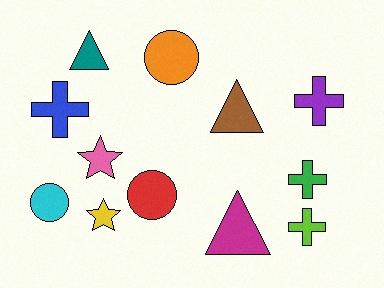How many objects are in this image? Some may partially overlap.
There are 12 objects.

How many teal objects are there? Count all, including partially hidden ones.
There is 1 teal object.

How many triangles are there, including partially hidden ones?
There are 3 triangles.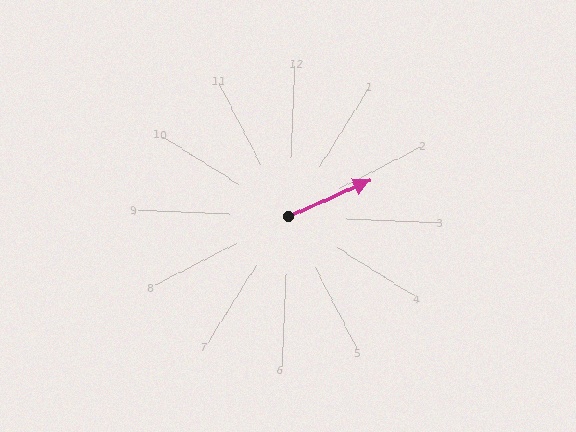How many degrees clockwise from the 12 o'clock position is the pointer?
Approximately 64 degrees.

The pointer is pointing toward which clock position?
Roughly 2 o'clock.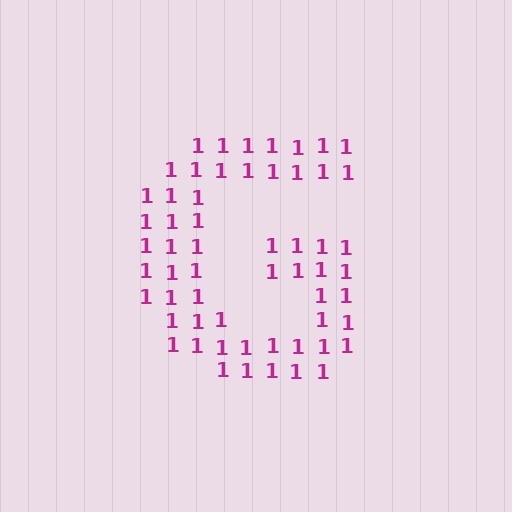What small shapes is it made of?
It is made of small digit 1's.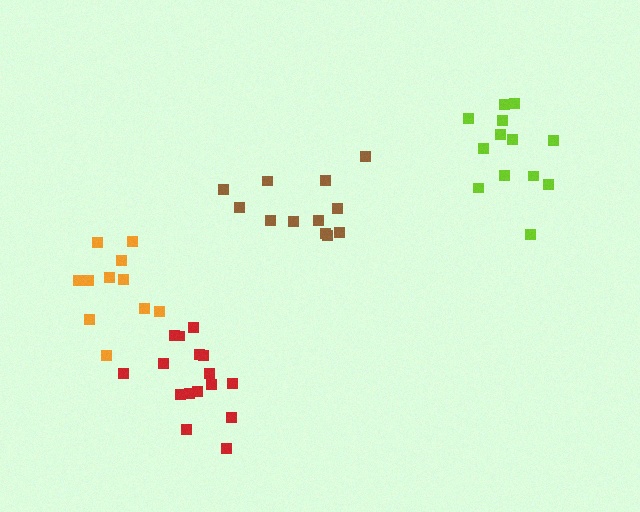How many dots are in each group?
Group 1: 13 dots, Group 2: 11 dots, Group 3: 16 dots, Group 4: 12 dots (52 total).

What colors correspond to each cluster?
The clusters are colored: lime, orange, red, brown.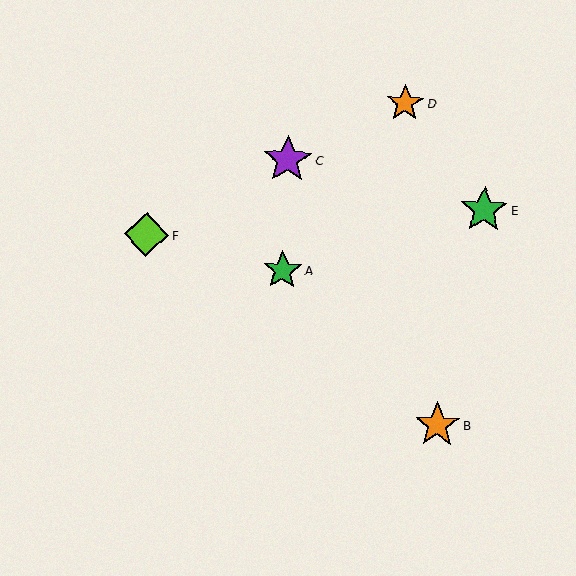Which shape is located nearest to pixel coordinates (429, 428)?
The orange star (labeled B) at (437, 425) is nearest to that location.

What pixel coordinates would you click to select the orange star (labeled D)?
Click at (405, 103) to select the orange star D.